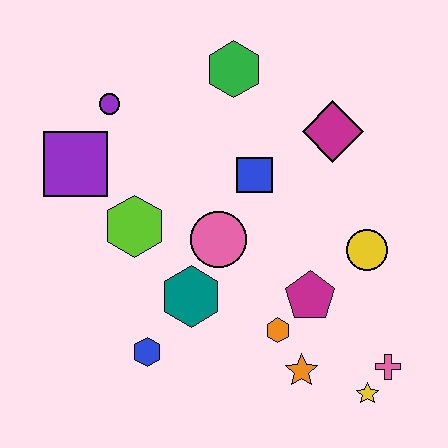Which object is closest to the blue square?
The pink circle is closest to the blue square.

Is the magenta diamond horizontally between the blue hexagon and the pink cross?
Yes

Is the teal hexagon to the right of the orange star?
No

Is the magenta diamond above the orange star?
Yes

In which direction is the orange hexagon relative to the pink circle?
The orange hexagon is below the pink circle.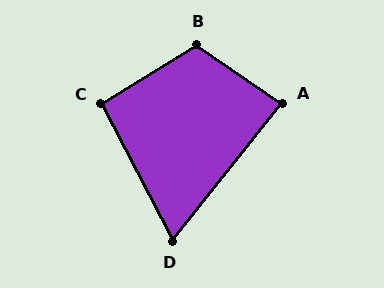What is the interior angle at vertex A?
Approximately 86 degrees (approximately right).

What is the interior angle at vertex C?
Approximately 94 degrees (approximately right).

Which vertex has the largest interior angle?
B, at approximately 114 degrees.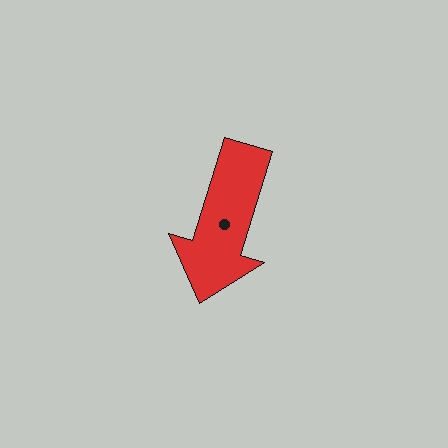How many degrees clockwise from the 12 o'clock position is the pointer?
Approximately 197 degrees.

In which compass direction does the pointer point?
South.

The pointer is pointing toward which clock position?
Roughly 7 o'clock.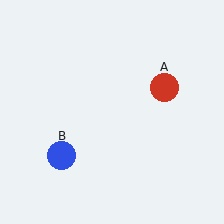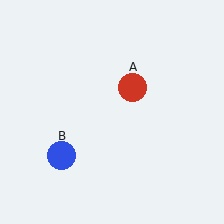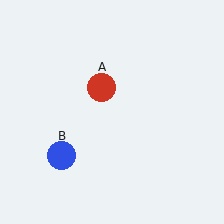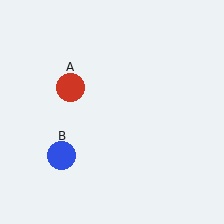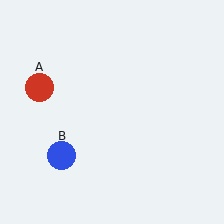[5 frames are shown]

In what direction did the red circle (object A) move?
The red circle (object A) moved left.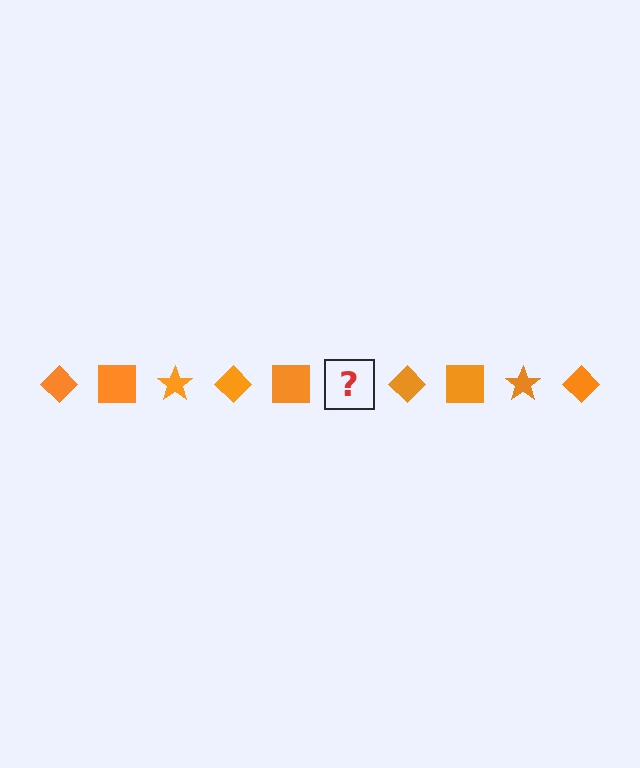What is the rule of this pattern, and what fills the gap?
The rule is that the pattern cycles through diamond, square, star shapes in orange. The gap should be filled with an orange star.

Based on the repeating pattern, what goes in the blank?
The blank should be an orange star.